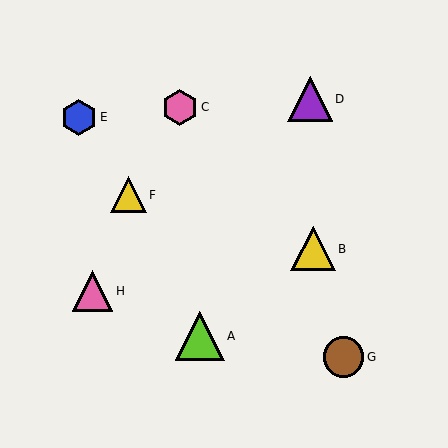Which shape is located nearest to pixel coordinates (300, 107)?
The purple triangle (labeled D) at (310, 99) is nearest to that location.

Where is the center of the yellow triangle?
The center of the yellow triangle is at (128, 195).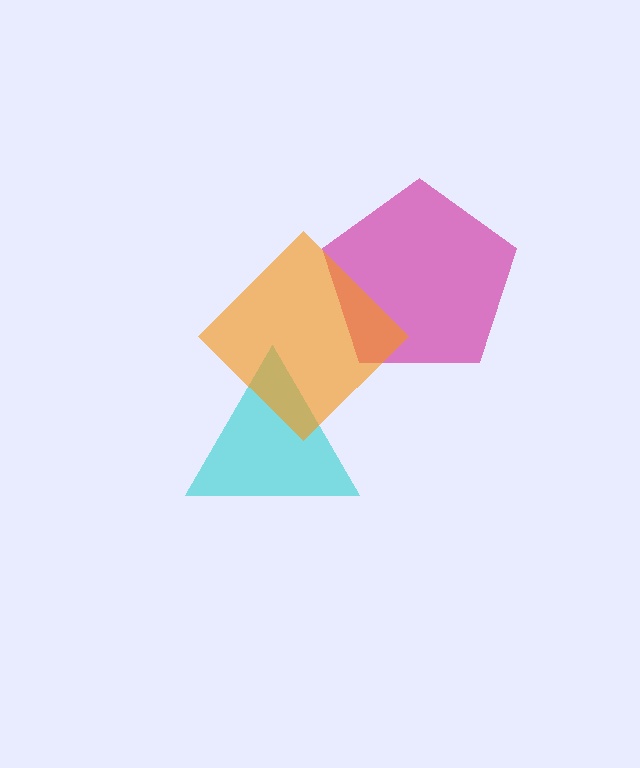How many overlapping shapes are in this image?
There are 3 overlapping shapes in the image.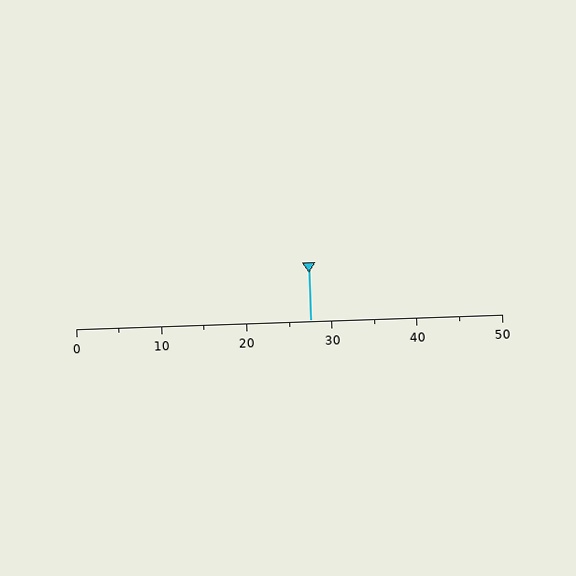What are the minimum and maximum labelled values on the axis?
The axis runs from 0 to 50.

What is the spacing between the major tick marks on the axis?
The major ticks are spaced 10 apart.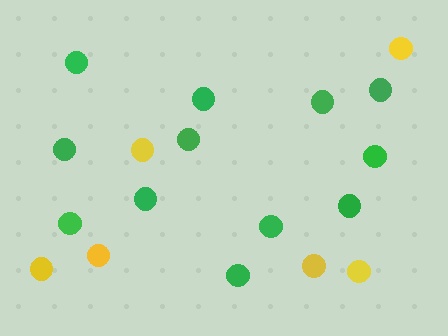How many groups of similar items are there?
There are 2 groups: one group of green circles (12) and one group of yellow circles (6).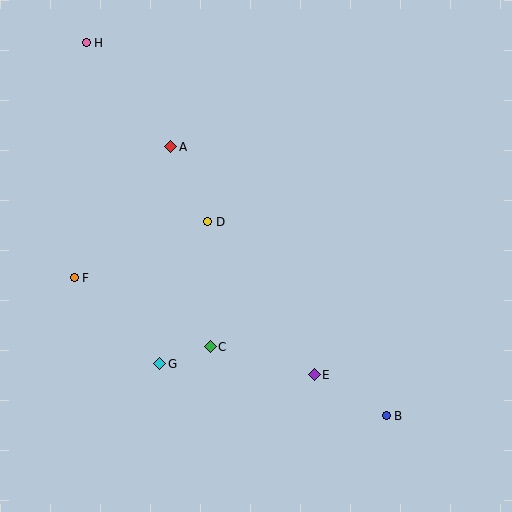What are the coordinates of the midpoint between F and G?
The midpoint between F and G is at (117, 321).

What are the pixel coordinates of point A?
Point A is at (171, 147).